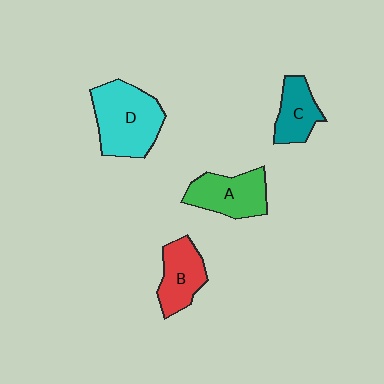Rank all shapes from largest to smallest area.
From largest to smallest: D (cyan), A (green), B (red), C (teal).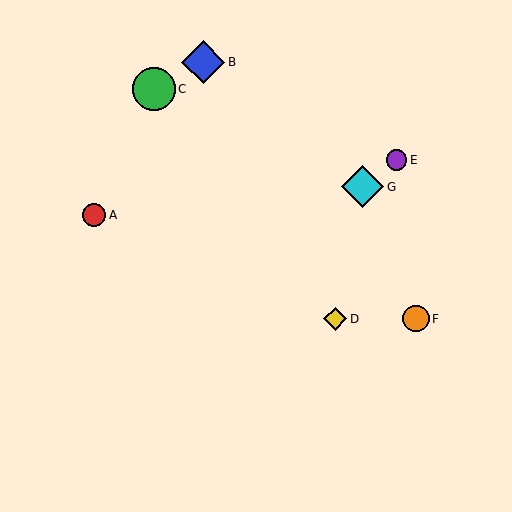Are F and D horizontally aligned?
Yes, both are at y≈319.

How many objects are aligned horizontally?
2 objects (D, F) are aligned horizontally.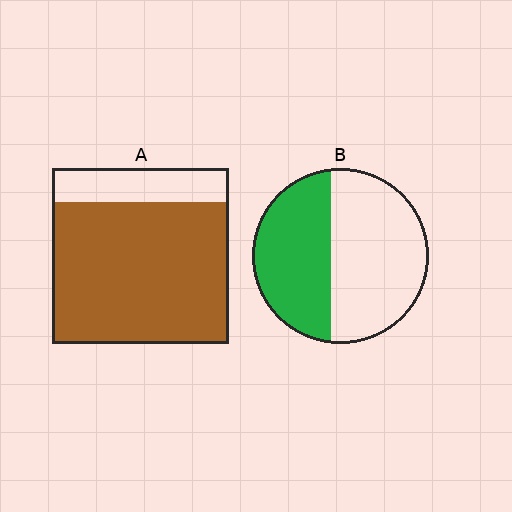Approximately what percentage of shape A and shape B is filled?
A is approximately 80% and B is approximately 45%.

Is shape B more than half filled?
No.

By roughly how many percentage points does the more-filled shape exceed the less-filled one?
By roughly 40 percentage points (A over B).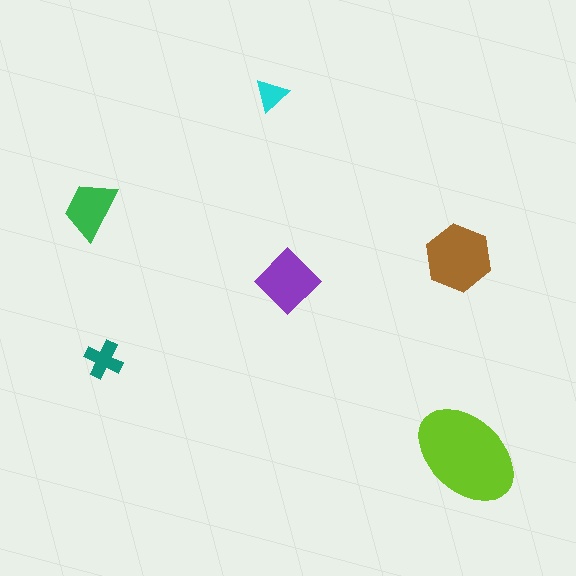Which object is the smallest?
The cyan triangle.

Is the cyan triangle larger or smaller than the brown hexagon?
Smaller.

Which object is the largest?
The lime ellipse.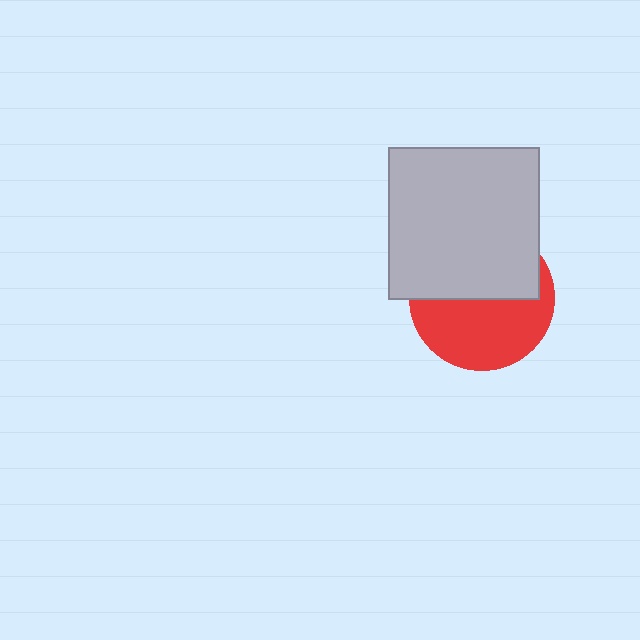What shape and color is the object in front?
The object in front is a light gray square.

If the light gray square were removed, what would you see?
You would see the complete red circle.